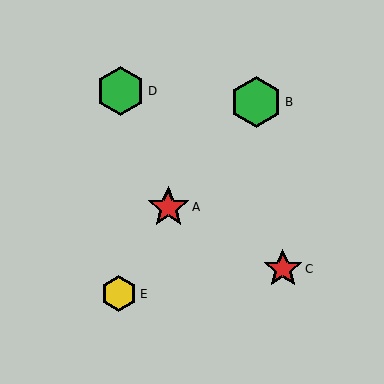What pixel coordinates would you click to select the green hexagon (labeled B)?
Click at (256, 102) to select the green hexagon B.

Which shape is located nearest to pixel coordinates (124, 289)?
The yellow hexagon (labeled E) at (119, 294) is nearest to that location.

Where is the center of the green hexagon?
The center of the green hexagon is at (256, 102).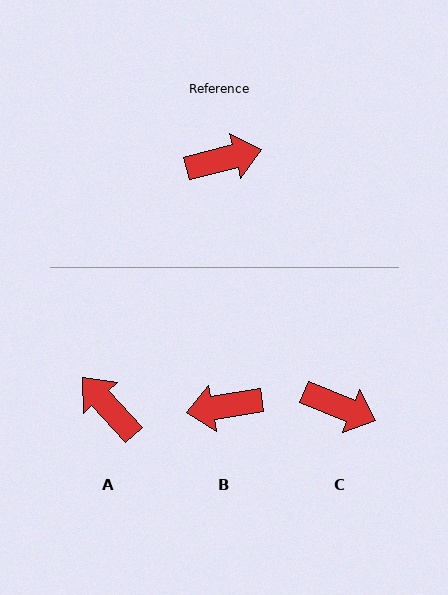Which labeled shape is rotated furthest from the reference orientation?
B, about 176 degrees away.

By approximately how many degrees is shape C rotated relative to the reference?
Approximately 36 degrees clockwise.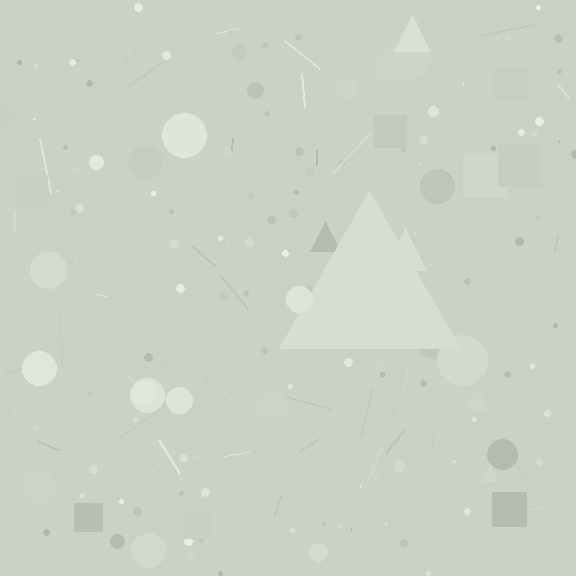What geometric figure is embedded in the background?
A triangle is embedded in the background.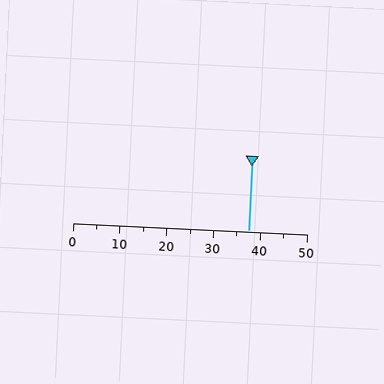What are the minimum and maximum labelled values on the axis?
The axis runs from 0 to 50.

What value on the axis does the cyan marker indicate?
The marker indicates approximately 37.5.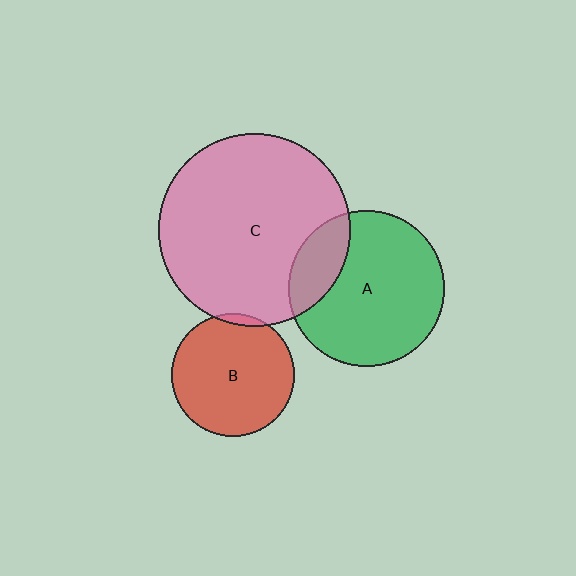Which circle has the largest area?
Circle C (pink).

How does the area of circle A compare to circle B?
Approximately 1.6 times.